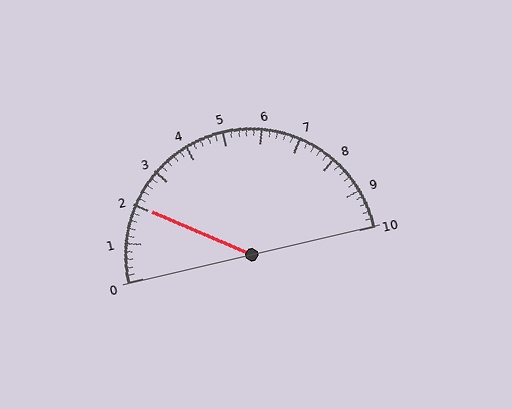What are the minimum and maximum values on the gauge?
The gauge ranges from 0 to 10.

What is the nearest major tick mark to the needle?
The nearest major tick mark is 2.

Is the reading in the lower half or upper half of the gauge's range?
The reading is in the lower half of the range (0 to 10).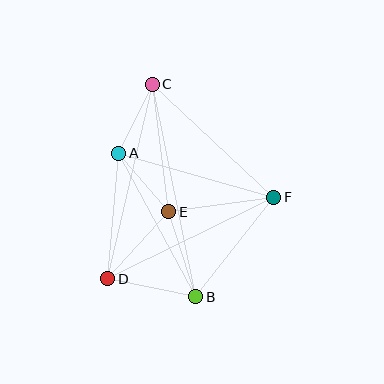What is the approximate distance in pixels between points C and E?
The distance between C and E is approximately 128 pixels.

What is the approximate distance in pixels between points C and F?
The distance between C and F is approximately 166 pixels.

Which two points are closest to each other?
Points A and C are closest to each other.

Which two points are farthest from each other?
Points B and C are farthest from each other.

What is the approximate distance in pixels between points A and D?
The distance between A and D is approximately 126 pixels.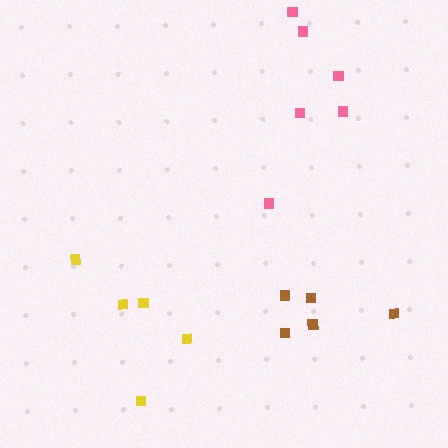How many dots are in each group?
Group 1: 6 dots, Group 2: 5 dots, Group 3: 5 dots (16 total).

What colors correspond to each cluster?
The clusters are colored: pink, yellow, brown.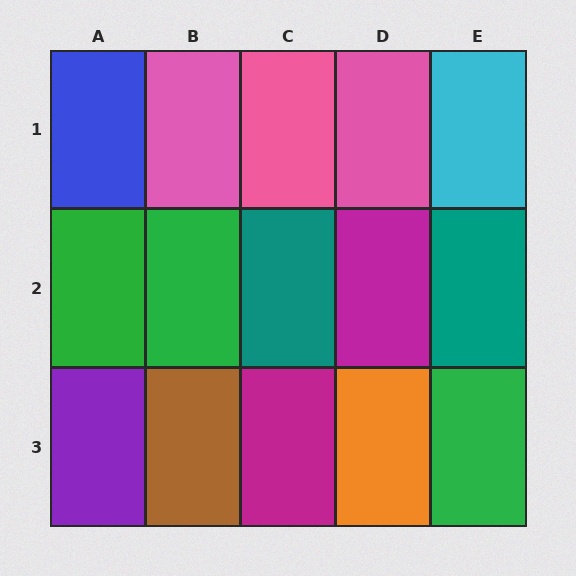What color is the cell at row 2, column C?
Teal.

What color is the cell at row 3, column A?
Purple.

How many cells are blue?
1 cell is blue.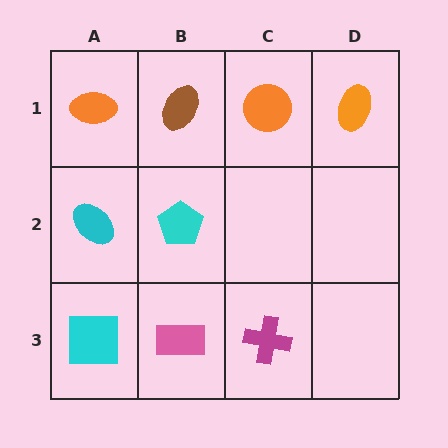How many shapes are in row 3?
3 shapes.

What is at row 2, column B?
A cyan pentagon.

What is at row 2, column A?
A cyan ellipse.